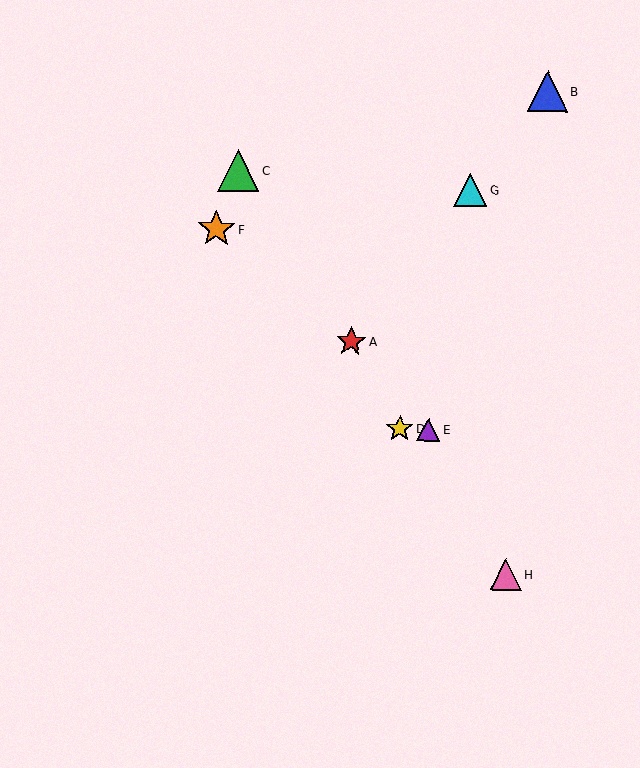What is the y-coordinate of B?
Object B is at y≈91.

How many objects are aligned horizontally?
2 objects (D, E) are aligned horizontally.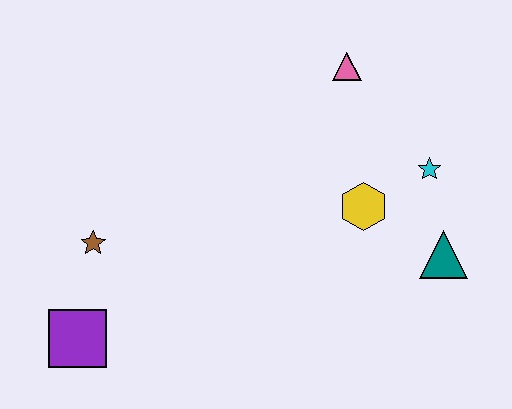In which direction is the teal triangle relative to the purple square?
The teal triangle is to the right of the purple square.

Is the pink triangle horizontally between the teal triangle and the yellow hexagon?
No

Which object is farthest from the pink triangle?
The purple square is farthest from the pink triangle.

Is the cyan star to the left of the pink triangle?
No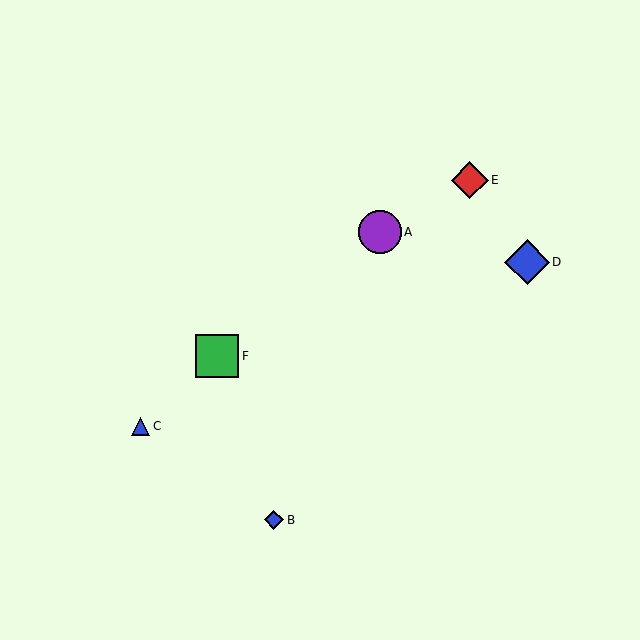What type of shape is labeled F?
Shape F is a green square.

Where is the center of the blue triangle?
The center of the blue triangle is at (141, 426).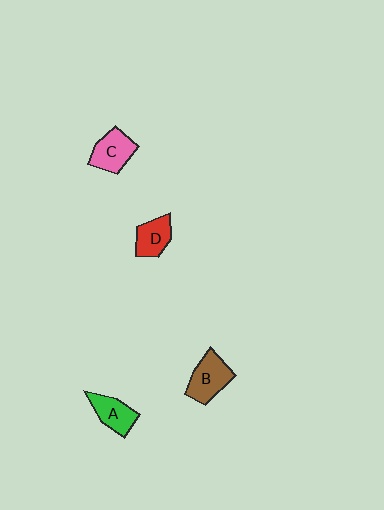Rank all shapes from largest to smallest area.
From largest to smallest: B (brown), C (pink), A (green), D (red).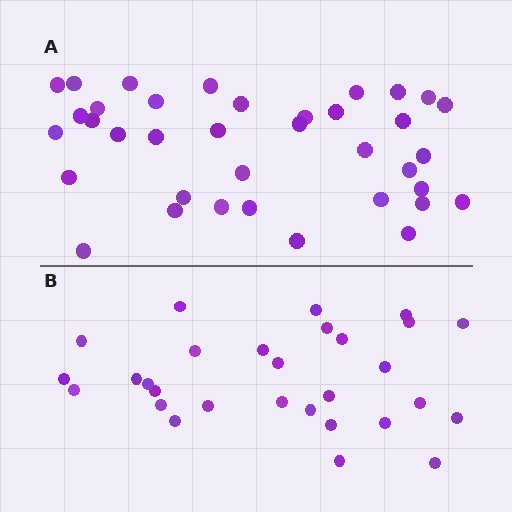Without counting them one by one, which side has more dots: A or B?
Region A (the top region) has more dots.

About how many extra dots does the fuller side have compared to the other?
Region A has roughly 8 or so more dots than region B.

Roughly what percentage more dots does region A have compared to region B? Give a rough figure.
About 30% more.